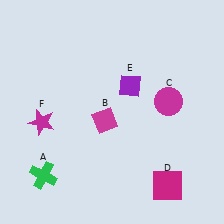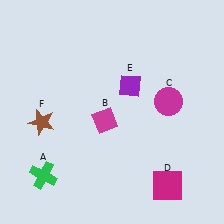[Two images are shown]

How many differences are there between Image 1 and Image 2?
There is 1 difference between the two images.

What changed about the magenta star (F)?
In Image 1, F is magenta. In Image 2, it changed to brown.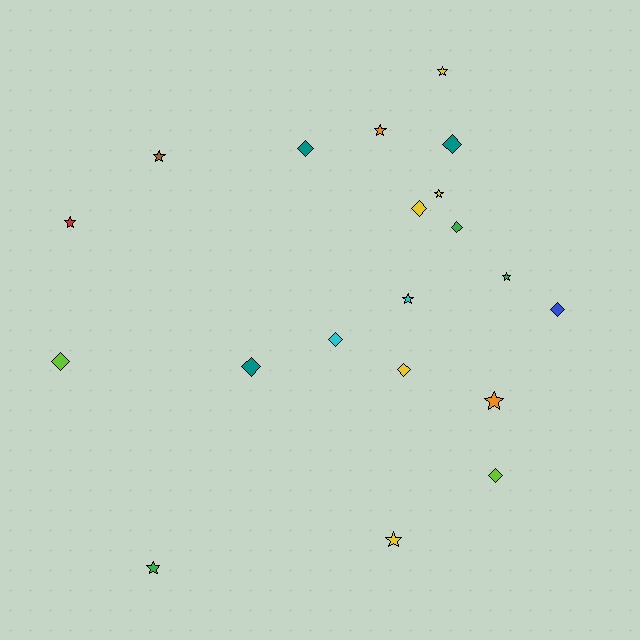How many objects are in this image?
There are 20 objects.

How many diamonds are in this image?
There are 10 diamonds.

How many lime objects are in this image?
There are 2 lime objects.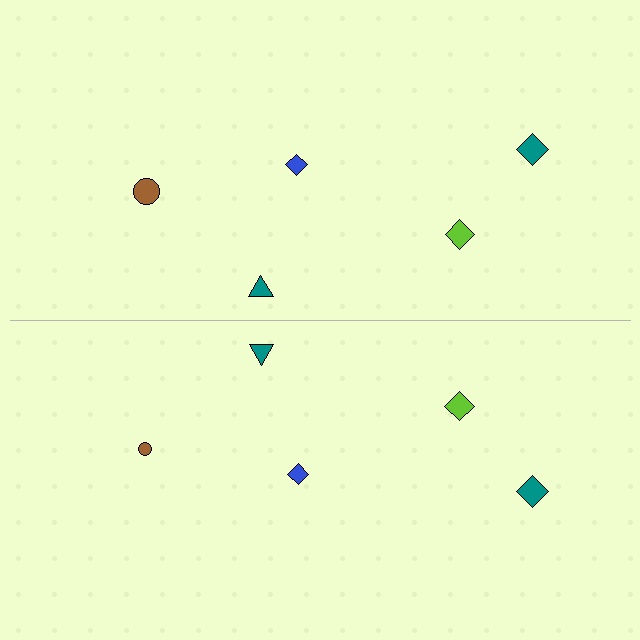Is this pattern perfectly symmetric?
No, the pattern is not perfectly symmetric. The brown circle on the bottom side has a different size than its mirror counterpart.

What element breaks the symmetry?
The brown circle on the bottom side has a different size than its mirror counterpart.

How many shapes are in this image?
There are 10 shapes in this image.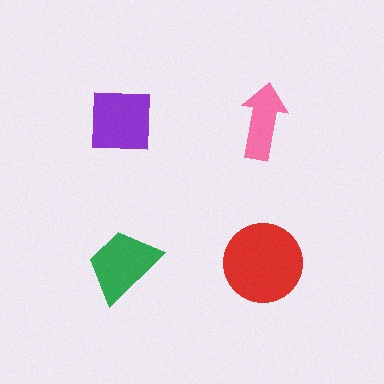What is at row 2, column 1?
A green trapezoid.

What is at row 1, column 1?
A purple square.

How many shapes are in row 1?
2 shapes.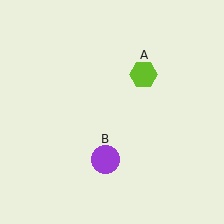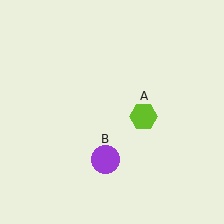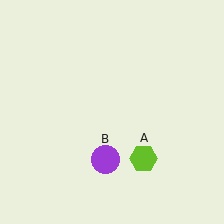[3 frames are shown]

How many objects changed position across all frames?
1 object changed position: lime hexagon (object A).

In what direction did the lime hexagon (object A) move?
The lime hexagon (object A) moved down.